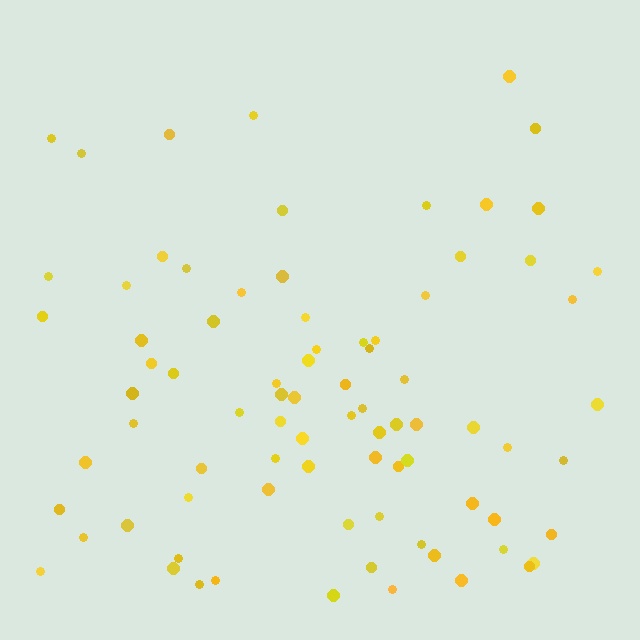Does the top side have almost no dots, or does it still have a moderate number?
Still a moderate number, just noticeably fewer than the bottom.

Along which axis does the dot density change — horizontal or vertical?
Vertical.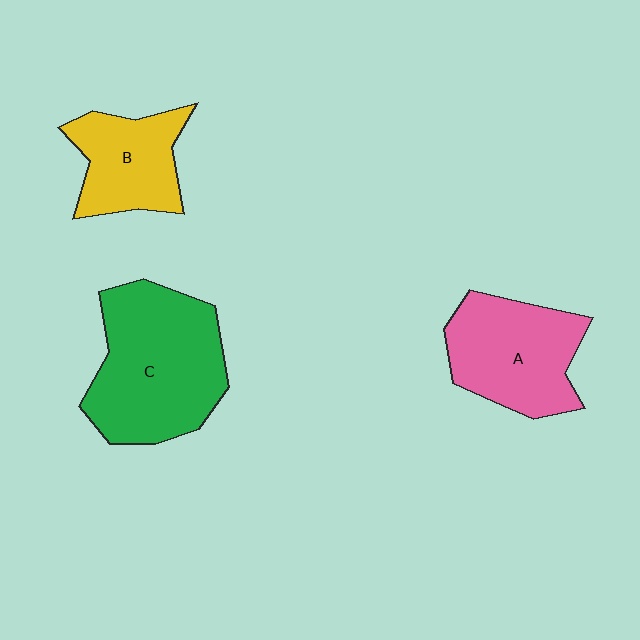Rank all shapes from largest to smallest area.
From largest to smallest: C (green), A (pink), B (yellow).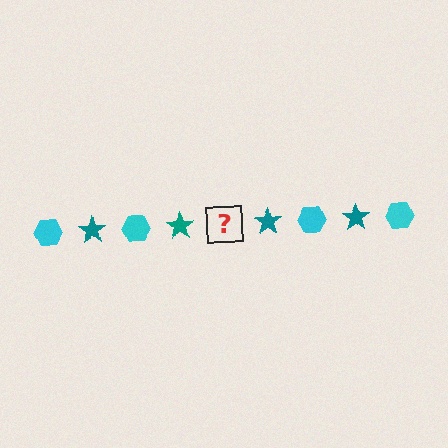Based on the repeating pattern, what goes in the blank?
The blank should be a cyan hexagon.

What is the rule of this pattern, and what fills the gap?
The rule is that the pattern alternates between cyan hexagon and teal star. The gap should be filled with a cyan hexagon.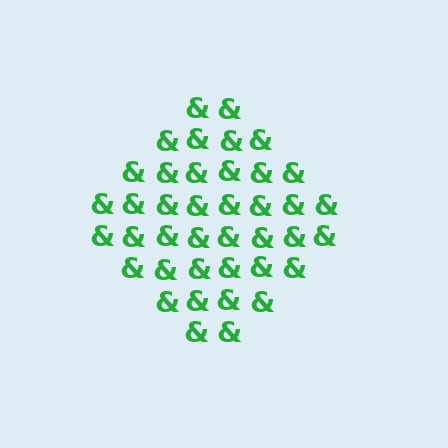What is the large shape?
The large shape is a diamond.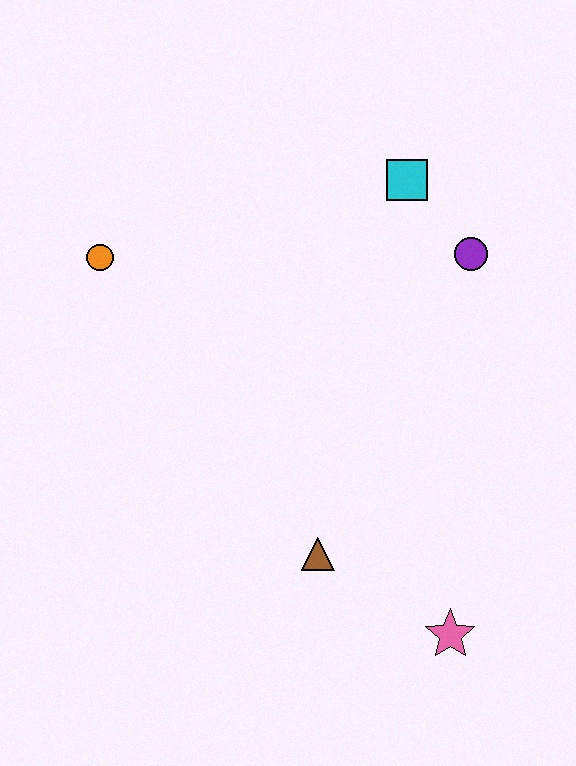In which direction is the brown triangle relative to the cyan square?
The brown triangle is below the cyan square.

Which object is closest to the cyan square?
The purple circle is closest to the cyan square.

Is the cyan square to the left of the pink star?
Yes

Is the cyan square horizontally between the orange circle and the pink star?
Yes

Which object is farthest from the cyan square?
The pink star is farthest from the cyan square.